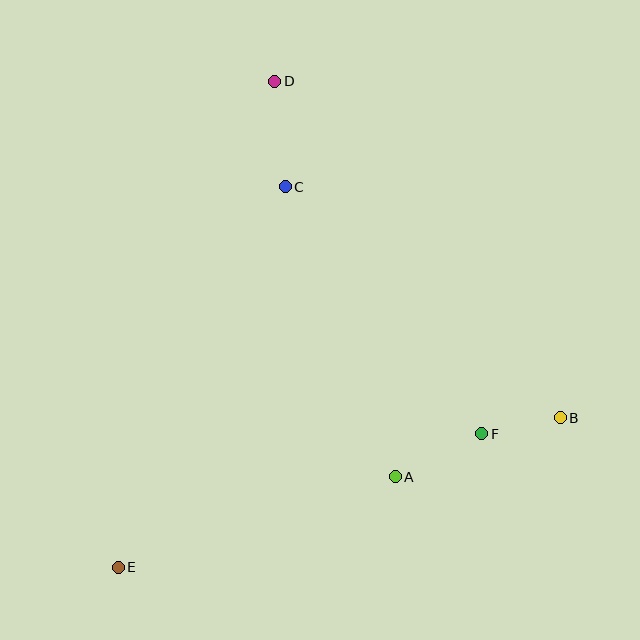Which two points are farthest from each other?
Points D and E are farthest from each other.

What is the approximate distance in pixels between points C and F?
The distance between C and F is approximately 315 pixels.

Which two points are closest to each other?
Points B and F are closest to each other.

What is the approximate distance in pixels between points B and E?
The distance between B and E is approximately 467 pixels.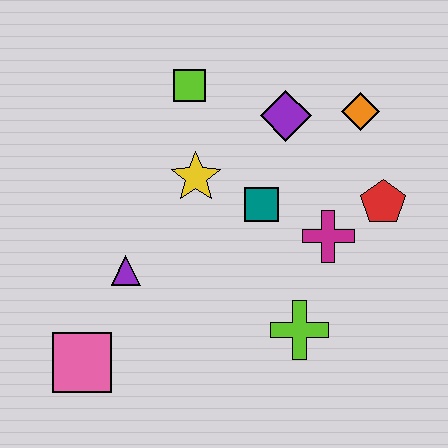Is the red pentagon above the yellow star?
No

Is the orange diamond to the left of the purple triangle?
No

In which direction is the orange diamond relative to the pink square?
The orange diamond is to the right of the pink square.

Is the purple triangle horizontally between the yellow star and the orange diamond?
No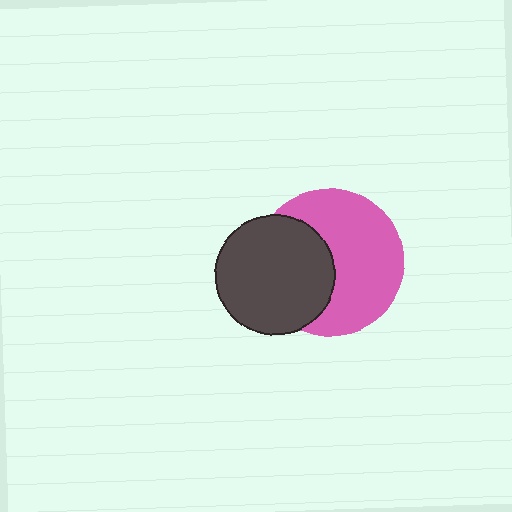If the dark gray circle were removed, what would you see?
You would see the complete pink circle.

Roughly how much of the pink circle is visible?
About half of it is visible (roughly 60%).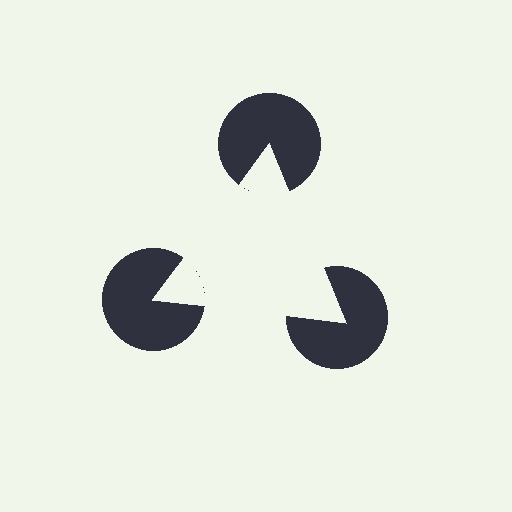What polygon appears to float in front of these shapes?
An illusory triangle — its edges are inferred from the aligned wedge cuts in the pac-man discs, not physically drawn.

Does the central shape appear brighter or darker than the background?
It typically appears slightly brighter than the background, even though no actual brightness change is drawn.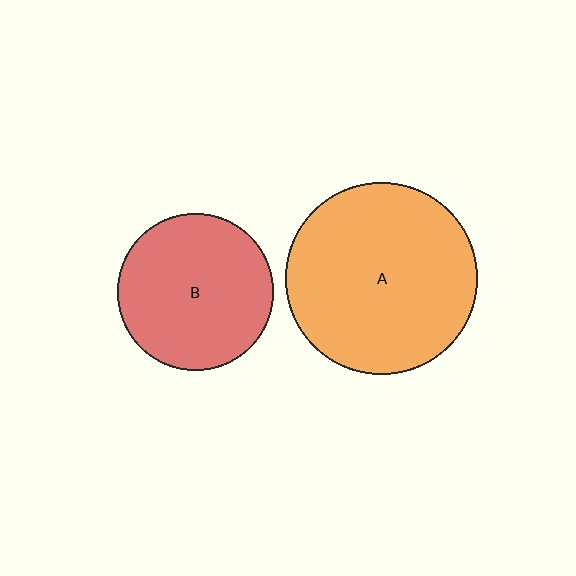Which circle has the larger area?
Circle A (orange).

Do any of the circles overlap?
No, none of the circles overlap.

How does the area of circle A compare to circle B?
Approximately 1.5 times.